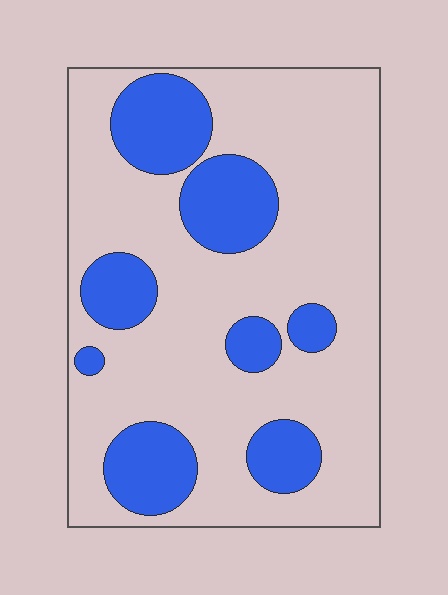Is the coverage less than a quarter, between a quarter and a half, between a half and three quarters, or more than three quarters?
Between a quarter and a half.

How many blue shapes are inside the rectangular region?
8.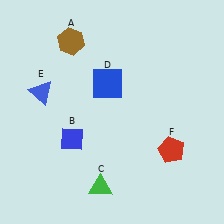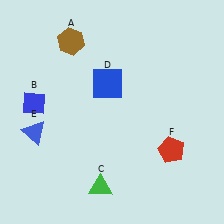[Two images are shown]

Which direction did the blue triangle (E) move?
The blue triangle (E) moved down.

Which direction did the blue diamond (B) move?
The blue diamond (B) moved left.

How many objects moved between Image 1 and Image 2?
2 objects moved between the two images.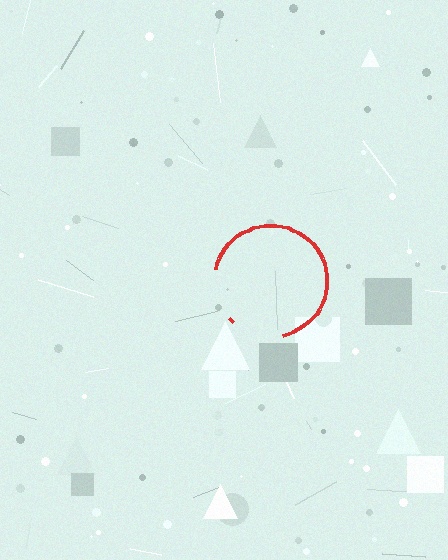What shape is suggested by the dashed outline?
The dashed outline suggests a circle.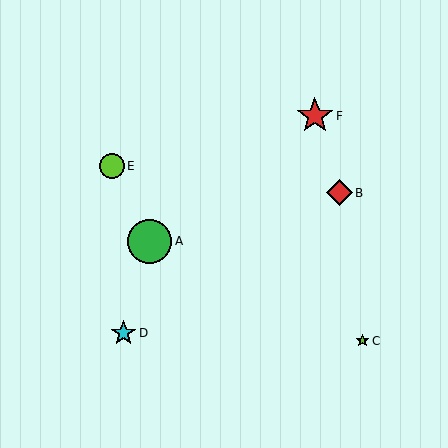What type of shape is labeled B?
Shape B is a red diamond.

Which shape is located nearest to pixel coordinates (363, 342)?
The lime star (labeled C) at (363, 341) is nearest to that location.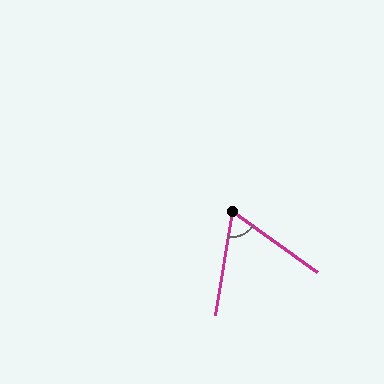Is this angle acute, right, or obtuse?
It is acute.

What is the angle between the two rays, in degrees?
Approximately 63 degrees.